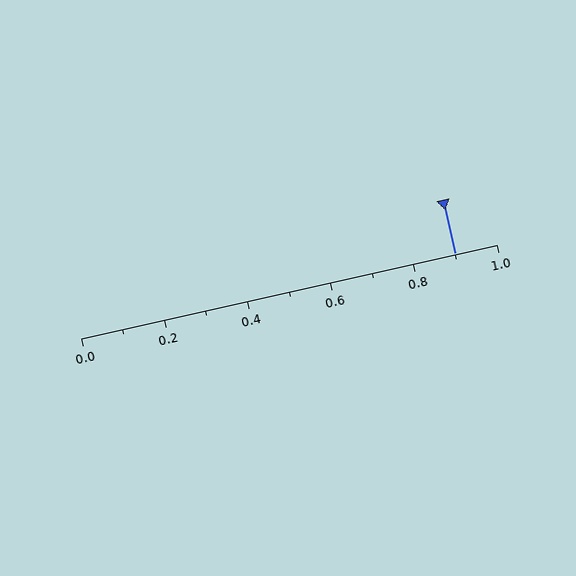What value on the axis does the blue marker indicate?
The marker indicates approximately 0.9.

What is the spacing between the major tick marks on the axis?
The major ticks are spaced 0.2 apart.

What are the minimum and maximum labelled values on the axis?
The axis runs from 0.0 to 1.0.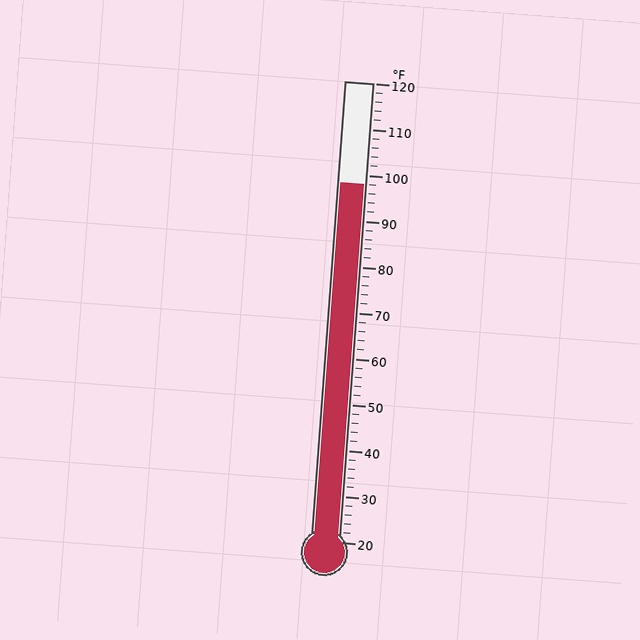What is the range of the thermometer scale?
The thermometer scale ranges from 20°F to 120°F.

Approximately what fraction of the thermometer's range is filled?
The thermometer is filled to approximately 80% of its range.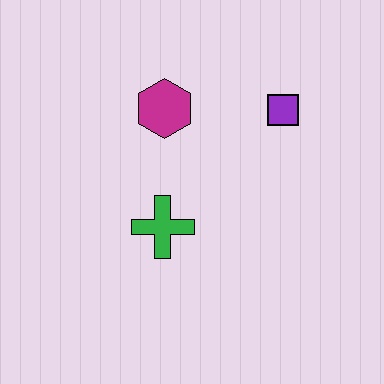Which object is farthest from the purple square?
The green cross is farthest from the purple square.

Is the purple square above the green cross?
Yes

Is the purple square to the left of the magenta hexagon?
No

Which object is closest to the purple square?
The magenta hexagon is closest to the purple square.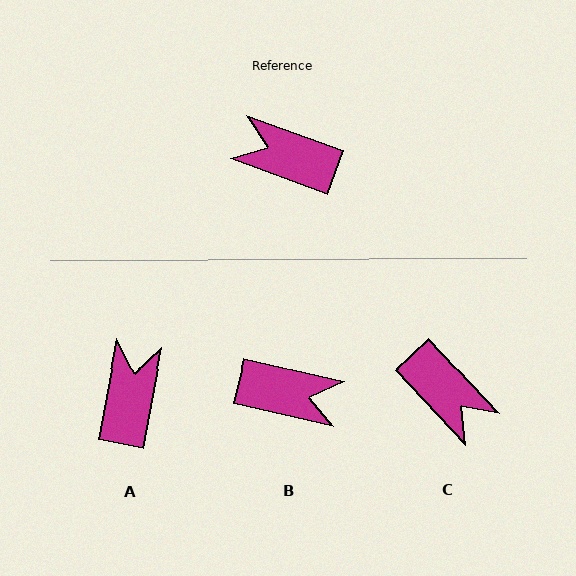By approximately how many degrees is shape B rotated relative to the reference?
Approximately 173 degrees clockwise.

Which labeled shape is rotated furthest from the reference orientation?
B, about 173 degrees away.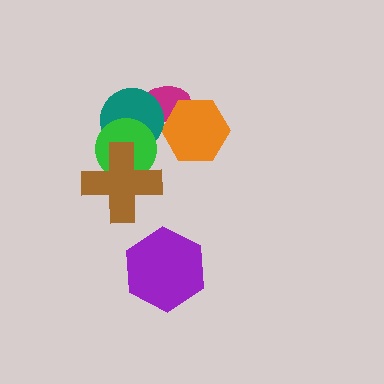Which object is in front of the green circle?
The brown cross is in front of the green circle.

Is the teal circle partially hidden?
Yes, it is partially covered by another shape.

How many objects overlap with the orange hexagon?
1 object overlaps with the orange hexagon.